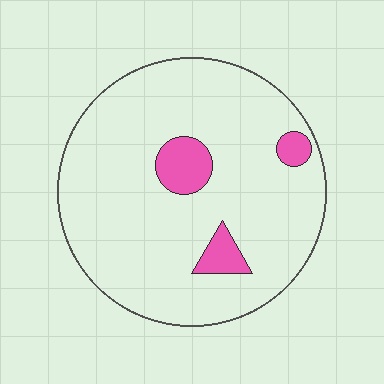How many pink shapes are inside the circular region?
3.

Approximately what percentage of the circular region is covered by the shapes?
Approximately 10%.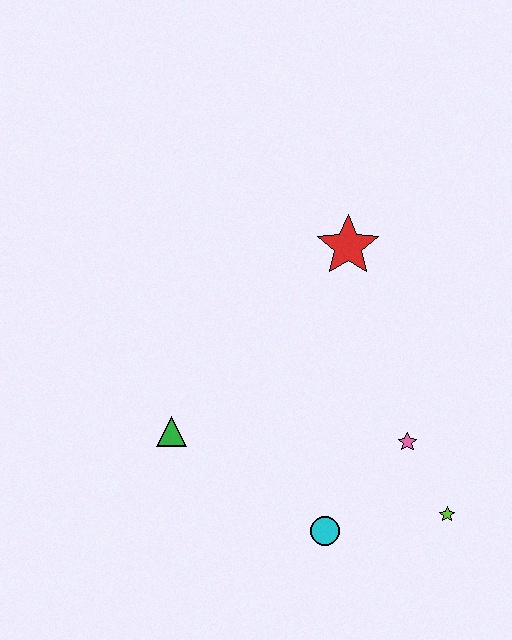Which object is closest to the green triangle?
The cyan circle is closest to the green triangle.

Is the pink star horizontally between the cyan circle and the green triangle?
No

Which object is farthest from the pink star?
The green triangle is farthest from the pink star.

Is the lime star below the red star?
Yes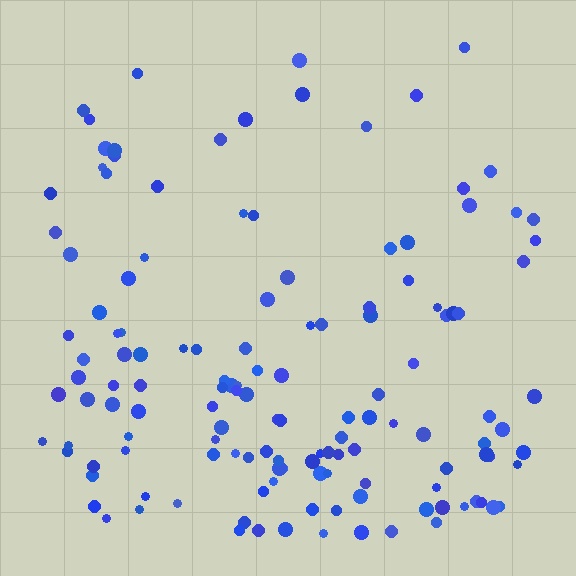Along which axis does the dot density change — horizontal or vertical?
Vertical.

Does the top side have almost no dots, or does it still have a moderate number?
Still a moderate number, just noticeably fewer than the bottom.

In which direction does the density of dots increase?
From top to bottom, with the bottom side densest.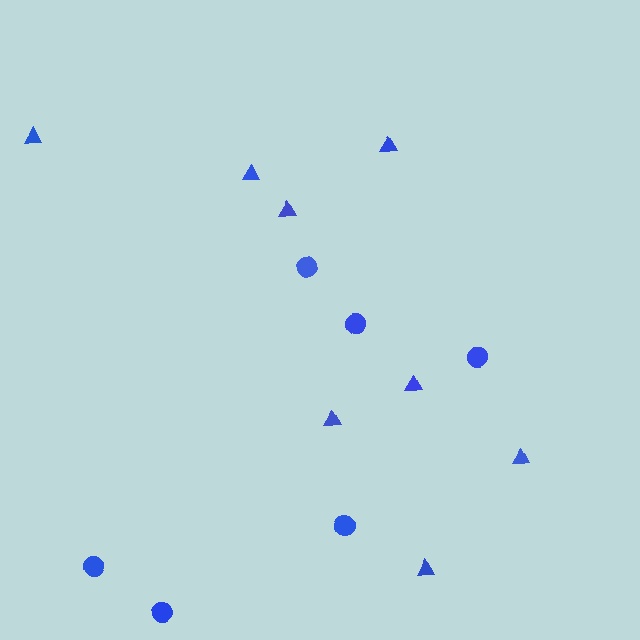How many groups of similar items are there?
There are 2 groups: one group of triangles (8) and one group of circles (6).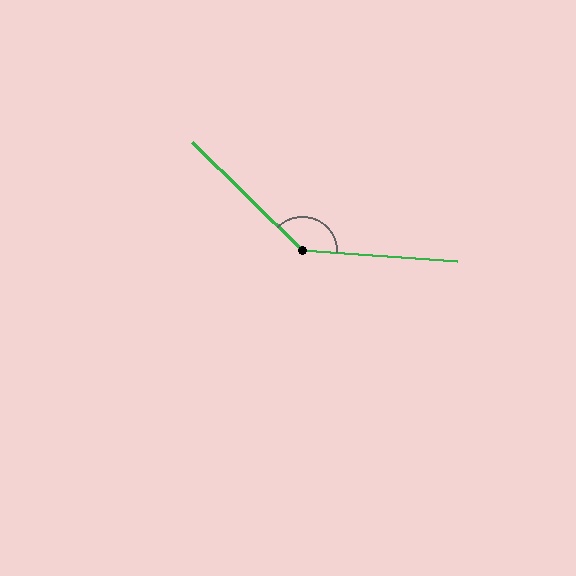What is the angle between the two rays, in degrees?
Approximately 140 degrees.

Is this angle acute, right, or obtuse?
It is obtuse.